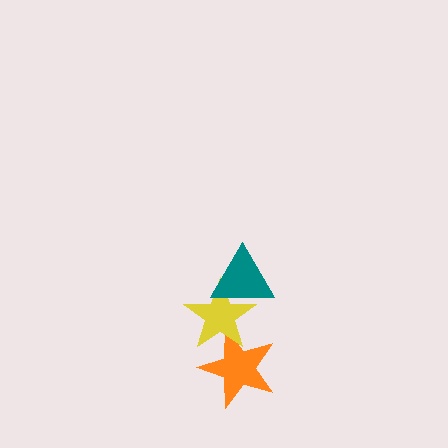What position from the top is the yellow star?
The yellow star is 2nd from the top.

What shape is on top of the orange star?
The yellow star is on top of the orange star.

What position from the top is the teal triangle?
The teal triangle is 1st from the top.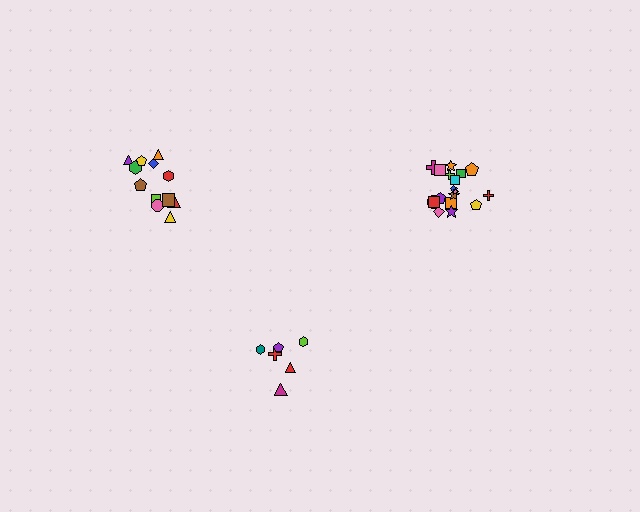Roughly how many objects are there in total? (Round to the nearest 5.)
Roughly 35 objects in total.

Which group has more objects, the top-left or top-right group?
The top-right group.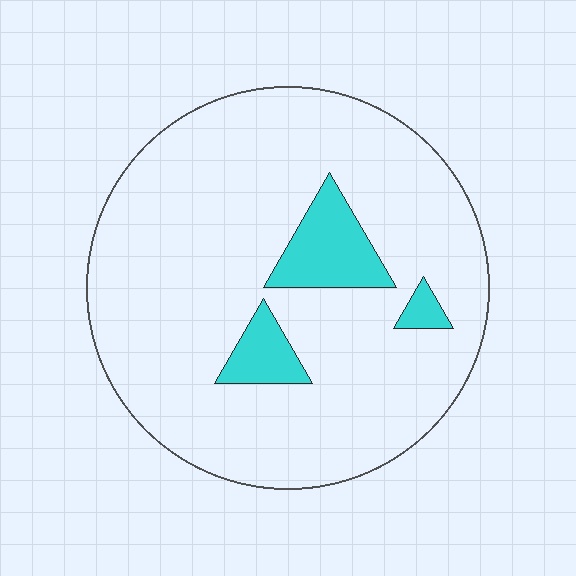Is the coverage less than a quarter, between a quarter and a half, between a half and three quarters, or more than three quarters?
Less than a quarter.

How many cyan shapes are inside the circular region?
3.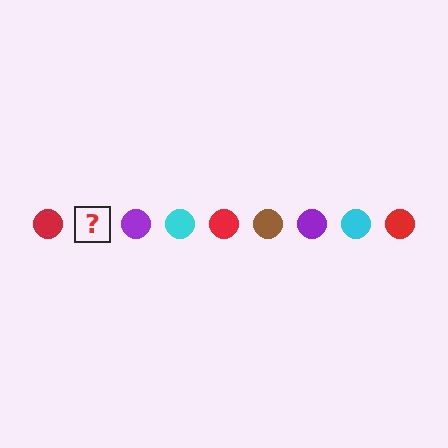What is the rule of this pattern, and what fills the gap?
The rule is that the pattern cycles through red, brown, purple, cyan circles. The gap should be filled with a brown circle.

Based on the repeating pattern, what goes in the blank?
The blank should be a brown circle.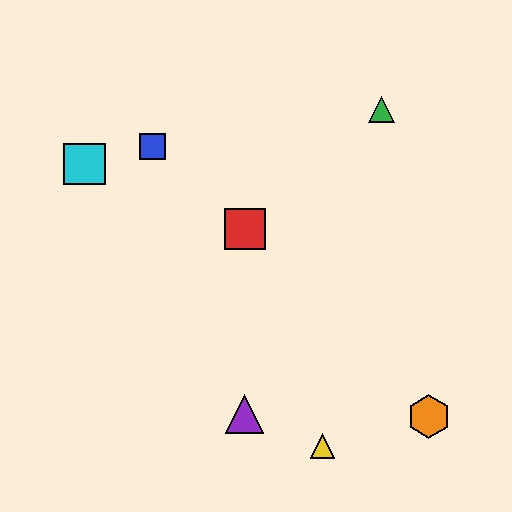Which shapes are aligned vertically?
The red square, the purple triangle are aligned vertically.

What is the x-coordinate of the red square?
The red square is at x≈245.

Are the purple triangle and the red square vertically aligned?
Yes, both are at x≈245.